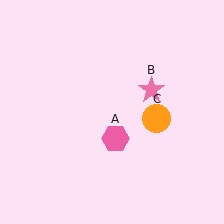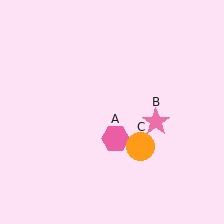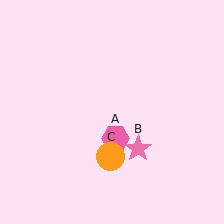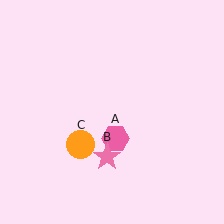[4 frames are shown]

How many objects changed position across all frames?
2 objects changed position: pink star (object B), orange circle (object C).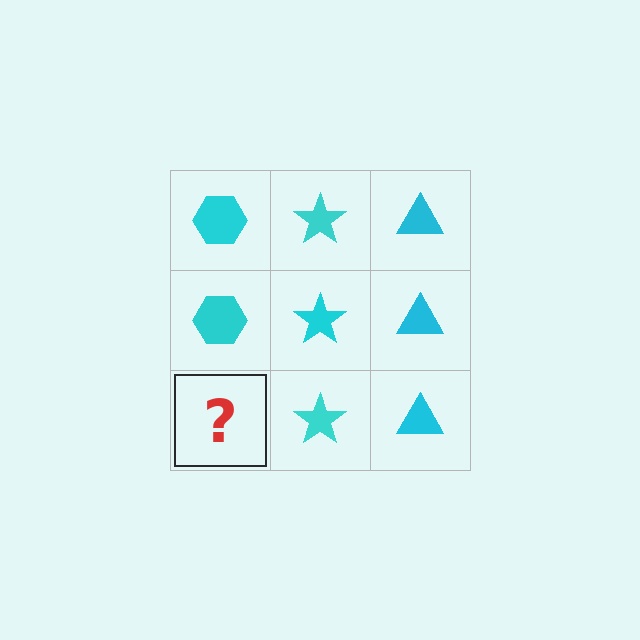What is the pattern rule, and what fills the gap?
The rule is that each column has a consistent shape. The gap should be filled with a cyan hexagon.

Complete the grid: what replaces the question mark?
The question mark should be replaced with a cyan hexagon.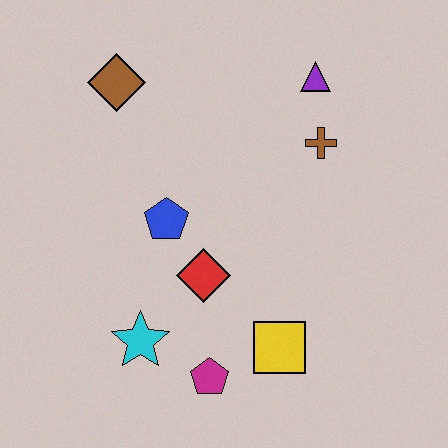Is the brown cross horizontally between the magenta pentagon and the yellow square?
No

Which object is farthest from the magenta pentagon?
The purple triangle is farthest from the magenta pentagon.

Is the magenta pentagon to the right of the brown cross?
No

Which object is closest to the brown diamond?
The blue pentagon is closest to the brown diamond.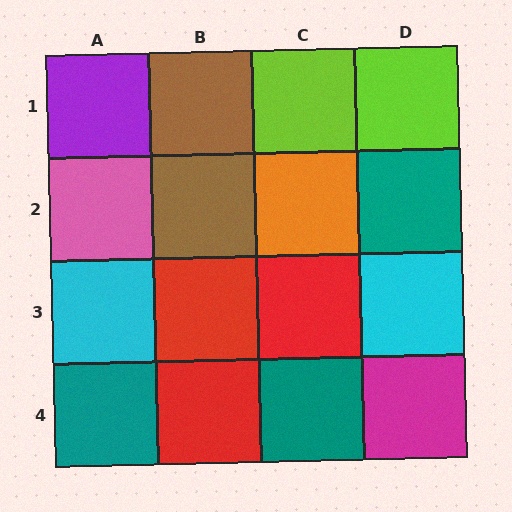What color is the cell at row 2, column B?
Brown.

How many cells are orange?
1 cell is orange.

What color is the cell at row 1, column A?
Purple.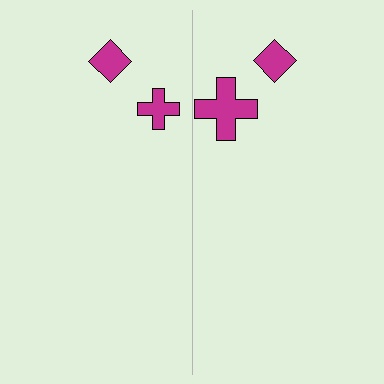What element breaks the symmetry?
The magenta cross on the right side has a different size than its mirror counterpart.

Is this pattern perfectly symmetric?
No, the pattern is not perfectly symmetric. The magenta cross on the right side has a different size than its mirror counterpart.